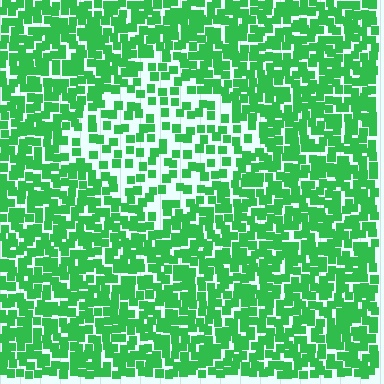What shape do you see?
I see a diamond.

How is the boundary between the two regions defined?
The boundary is defined by a change in element density (approximately 2.0x ratio). All elements are the same color, size, and shape.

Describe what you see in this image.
The image contains small green elements arranged at two different densities. A diamond-shaped region is visible where the elements are less densely packed than the surrounding area.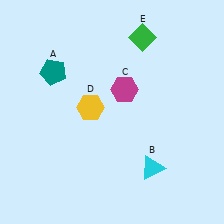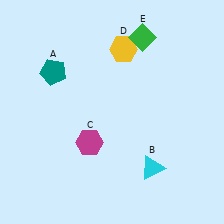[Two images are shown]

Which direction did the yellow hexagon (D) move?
The yellow hexagon (D) moved up.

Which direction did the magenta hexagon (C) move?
The magenta hexagon (C) moved down.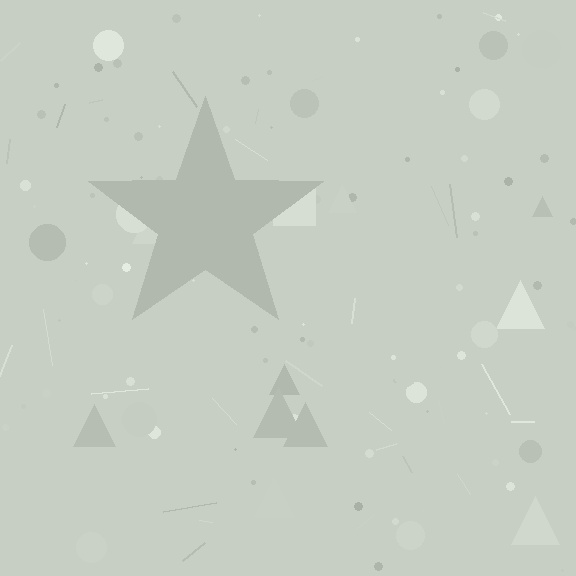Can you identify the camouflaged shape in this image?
The camouflaged shape is a star.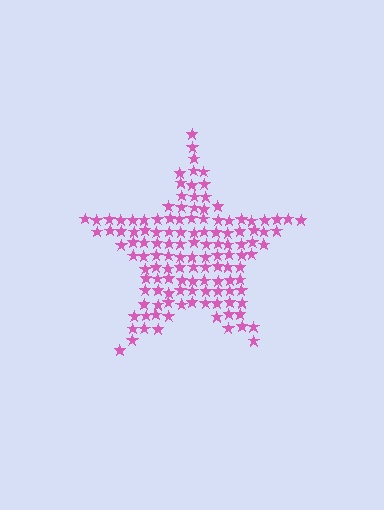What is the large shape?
The large shape is a star.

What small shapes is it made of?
It is made of small stars.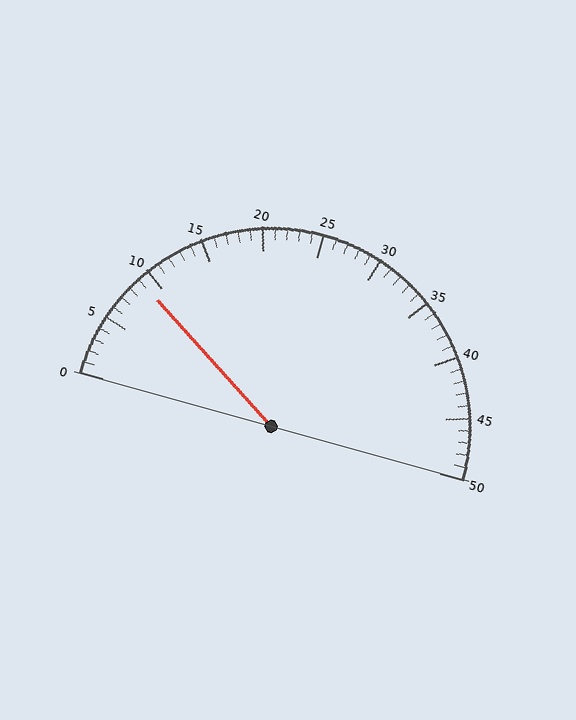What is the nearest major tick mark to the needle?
The nearest major tick mark is 10.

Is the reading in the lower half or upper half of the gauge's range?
The reading is in the lower half of the range (0 to 50).